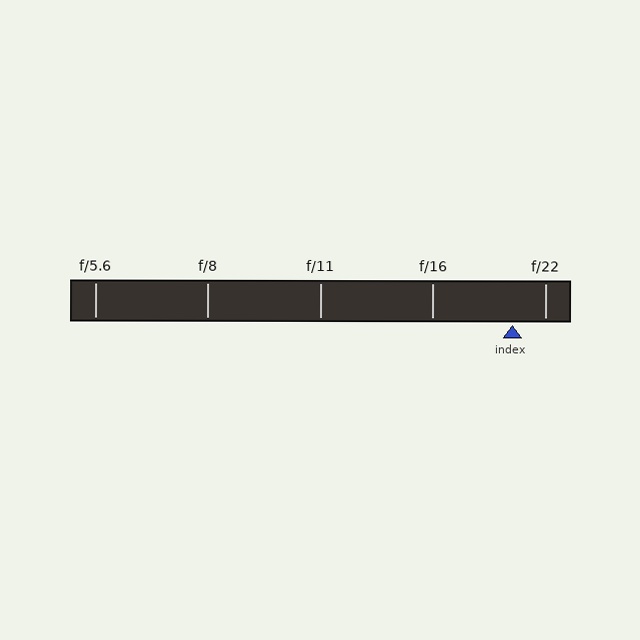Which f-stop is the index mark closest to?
The index mark is closest to f/22.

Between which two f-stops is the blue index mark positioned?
The index mark is between f/16 and f/22.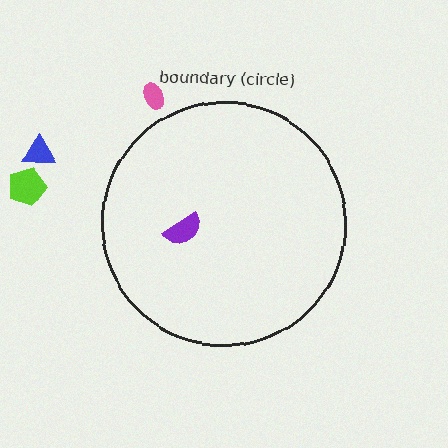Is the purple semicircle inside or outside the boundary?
Inside.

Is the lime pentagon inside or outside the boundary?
Outside.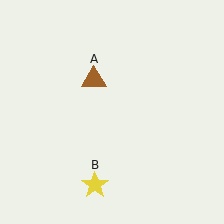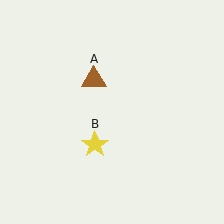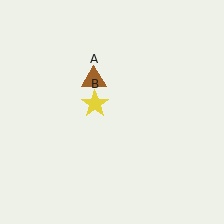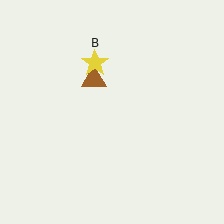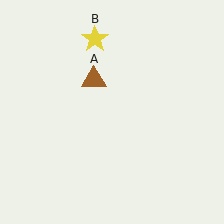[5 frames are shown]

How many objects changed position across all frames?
1 object changed position: yellow star (object B).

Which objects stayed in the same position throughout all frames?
Brown triangle (object A) remained stationary.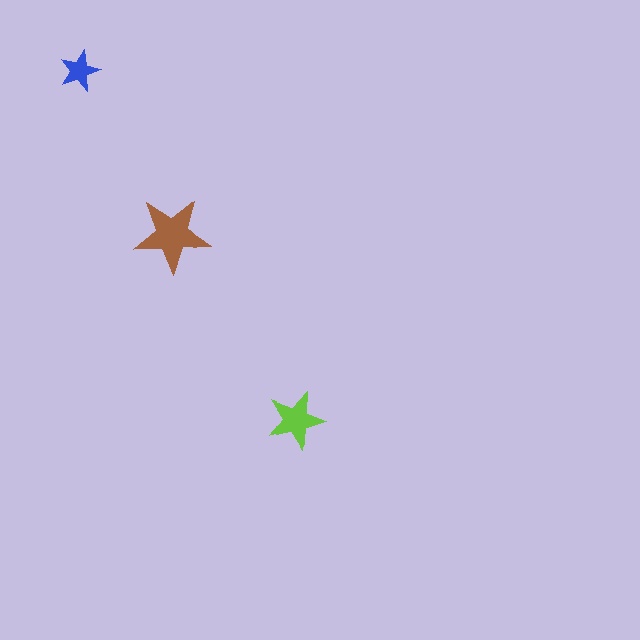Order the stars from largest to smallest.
the brown one, the lime one, the blue one.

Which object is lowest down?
The lime star is bottommost.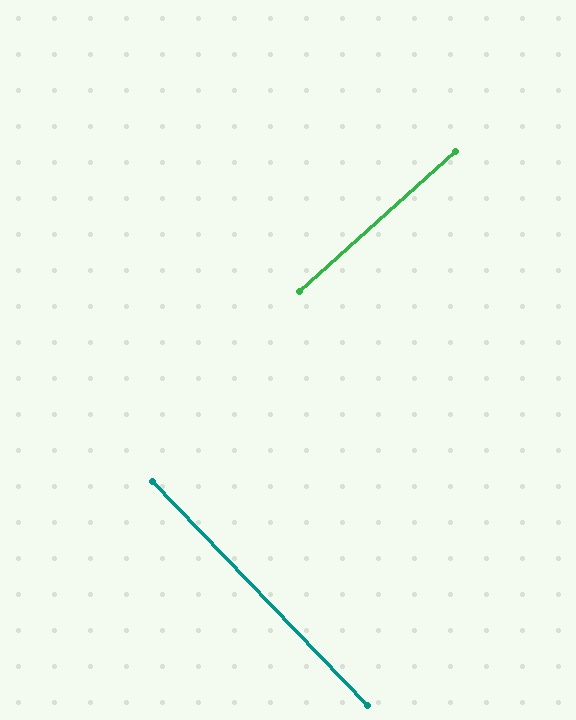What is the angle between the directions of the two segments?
Approximately 88 degrees.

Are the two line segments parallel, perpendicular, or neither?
Perpendicular — they meet at approximately 88°.